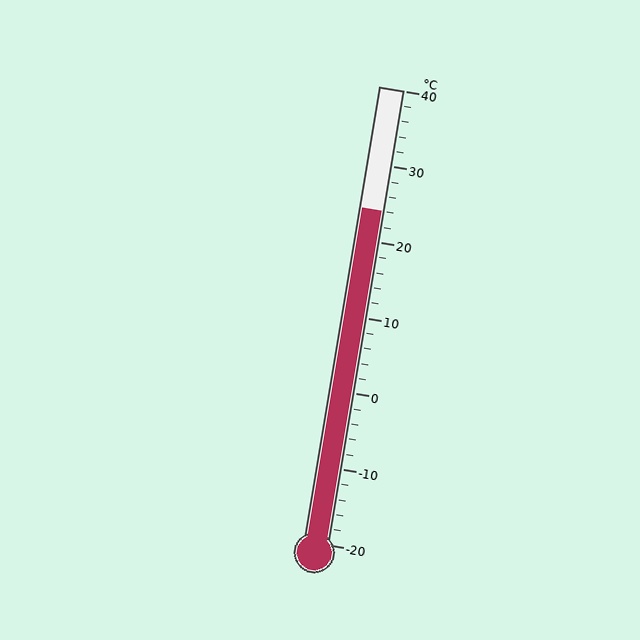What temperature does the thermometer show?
The thermometer shows approximately 24°C.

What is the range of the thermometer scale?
The thermometer scale ranges from -20°C to 40°C.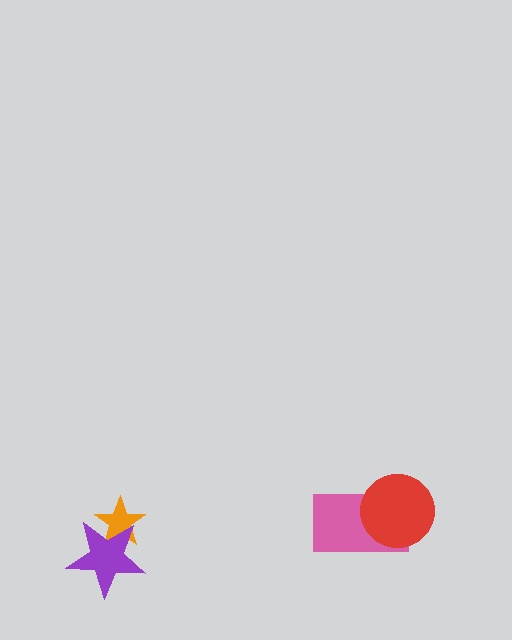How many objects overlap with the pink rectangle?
1 object overlaps with the pink rectangle.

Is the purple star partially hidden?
No, no other shape covers it.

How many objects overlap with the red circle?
1 object overlaps with the red circle.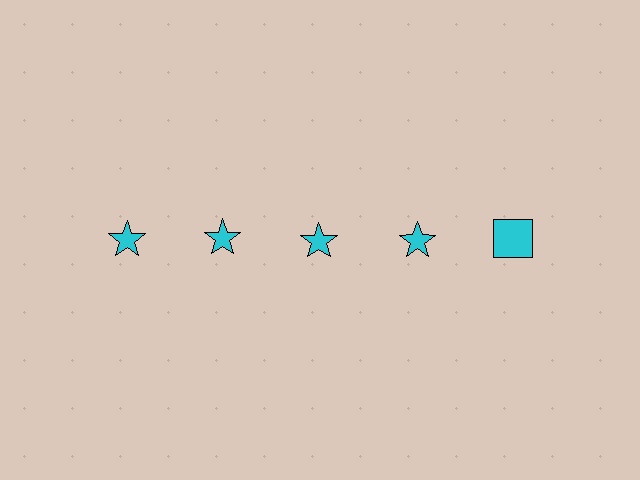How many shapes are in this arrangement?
There are 5 shapes arranged in a grid pattern.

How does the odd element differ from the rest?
It has a different shape: square instead of star.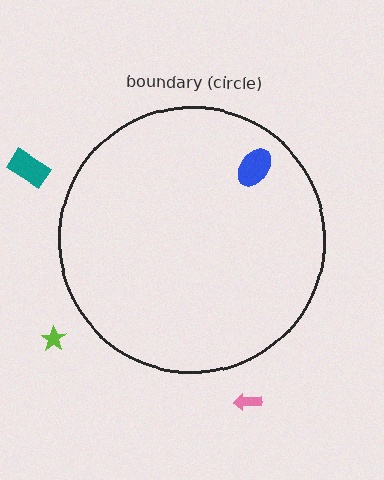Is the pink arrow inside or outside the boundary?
Outside.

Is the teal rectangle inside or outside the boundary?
Outside.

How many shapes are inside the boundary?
1 inside, 3 outside.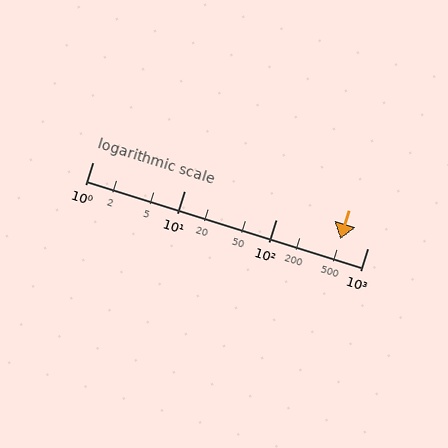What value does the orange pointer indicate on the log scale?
The pointer indicates approximately 500.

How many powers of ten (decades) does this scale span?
The scale spans 3 decades, from 1 to 1000.